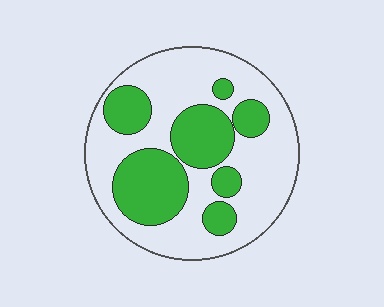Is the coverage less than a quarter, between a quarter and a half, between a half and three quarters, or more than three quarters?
Between a quarter and a half.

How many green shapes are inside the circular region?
7.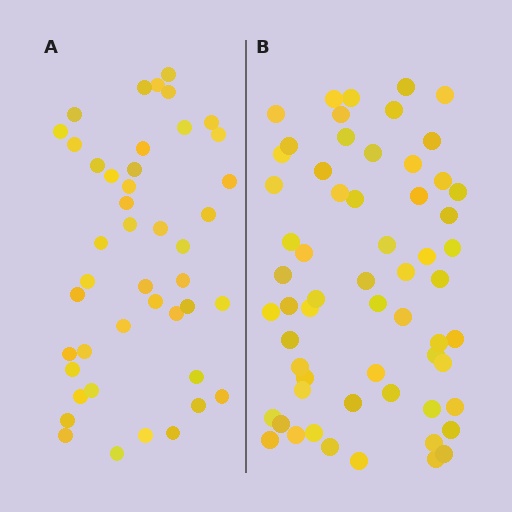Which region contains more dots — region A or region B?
Region B (the right region) has more dots.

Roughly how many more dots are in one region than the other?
Region B has approximately 15 more dots than region A.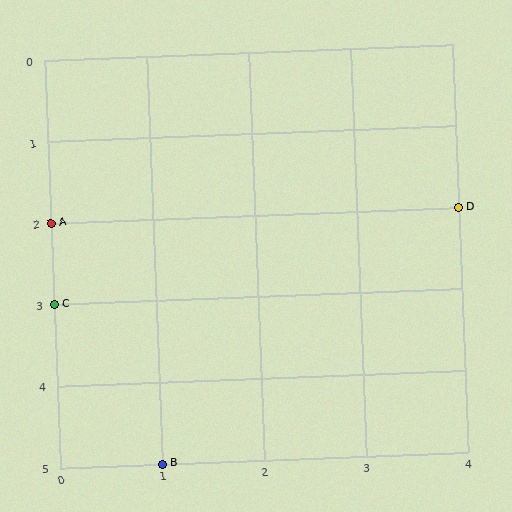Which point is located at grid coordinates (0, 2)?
Point A is at (0, 2).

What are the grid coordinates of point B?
Point B is at grid coordinates (1, 5).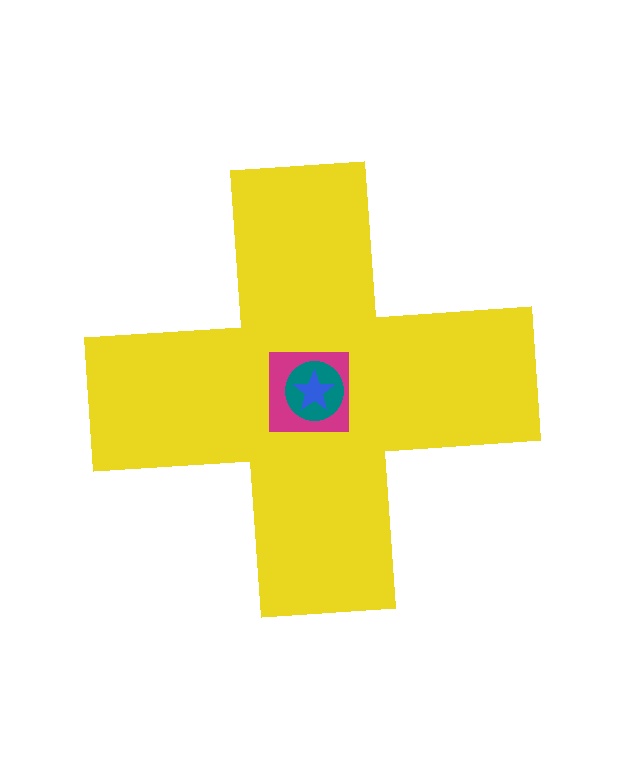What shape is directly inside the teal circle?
The blue star.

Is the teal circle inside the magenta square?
Yes.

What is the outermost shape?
The yellow cross.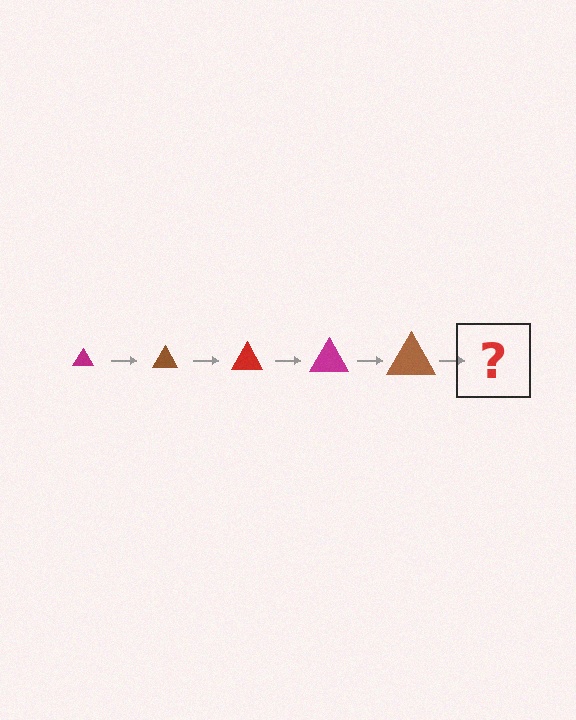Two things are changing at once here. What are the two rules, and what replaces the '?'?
The two rules are that the triangle grows larger each step and the color cycles through magenta, brown, and red. The '?' should be a red triangle, larger than the previous one.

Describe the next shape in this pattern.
It should be a red triangle, larger than the previous one.